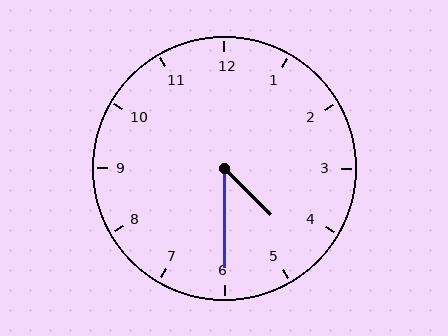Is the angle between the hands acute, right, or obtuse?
It is acute.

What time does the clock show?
4:30.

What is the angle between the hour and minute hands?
Approximately 45 degrees.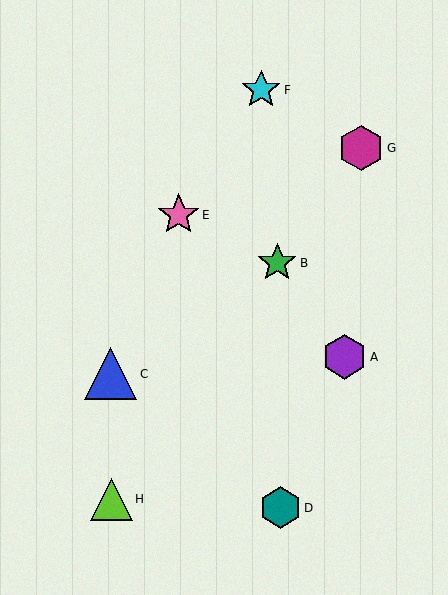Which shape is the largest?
The blue triangle (labeled C) is the largest.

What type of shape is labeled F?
Shape F is a cyan star.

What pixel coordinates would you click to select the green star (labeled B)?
Click at (277, 263) to select the green star B.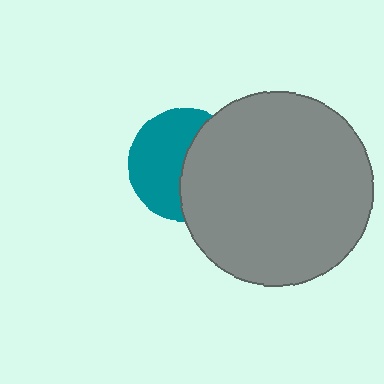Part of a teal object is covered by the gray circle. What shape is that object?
It is a circle.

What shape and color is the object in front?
The object in front is a gray circle.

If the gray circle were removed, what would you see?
You would see the complete teal circle.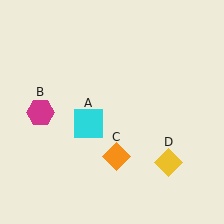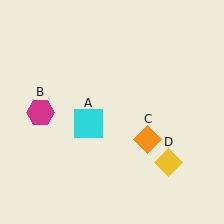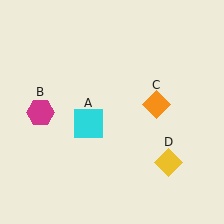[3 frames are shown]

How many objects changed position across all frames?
1 object changed position: orange diamond (object C).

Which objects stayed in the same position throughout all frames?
Cyan square (object A) and magenta hexagon (object B) and yellow diamond (object D) remained stationary.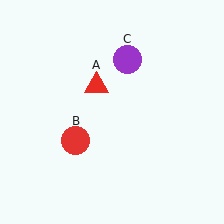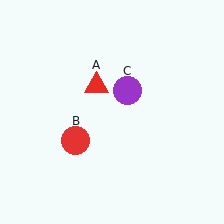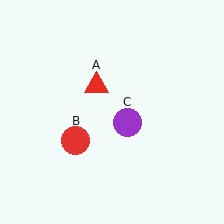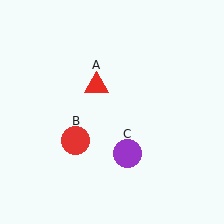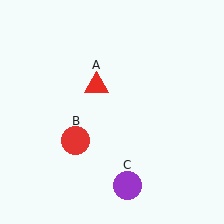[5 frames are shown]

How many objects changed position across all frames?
1 object changed position: purple circle (object C).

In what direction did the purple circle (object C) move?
The purple circle (object C) moved down.